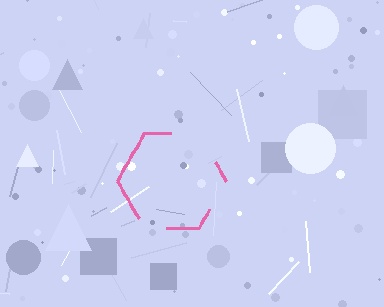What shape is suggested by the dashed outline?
The dashed outline suggests a hexagon.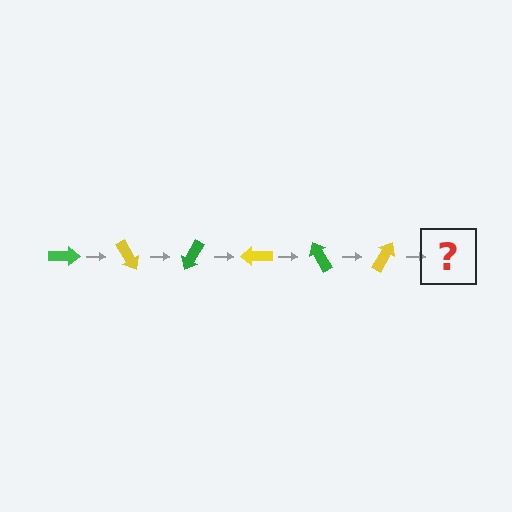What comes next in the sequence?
The next element should be a green arrow, rotated 360 degrees from the start.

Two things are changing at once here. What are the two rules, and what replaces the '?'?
The two rules are that it rotates 60 degrees each step and the color cycles through green and yellow. The '?' should be a green arrow, rotated 360 degrees from the start.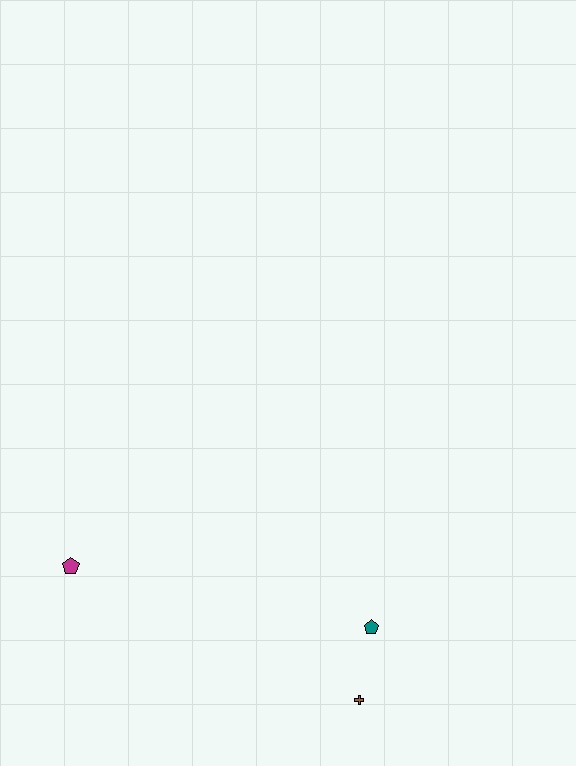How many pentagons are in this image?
There are 2 pentagons.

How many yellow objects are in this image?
There are no yellow objects.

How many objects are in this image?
There are 3 objects.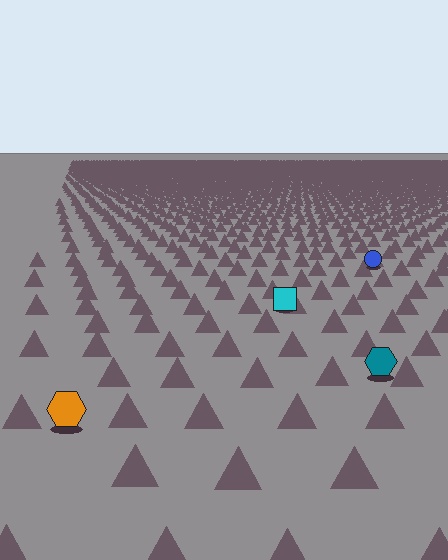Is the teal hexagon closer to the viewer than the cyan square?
Yes. The teal hexagon is closer — you can tell from the texture gradient: the ground texture is coarser near it.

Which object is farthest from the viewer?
The blue circle is farthest from the viewer. It appears smaller and the ground texture around it is denser.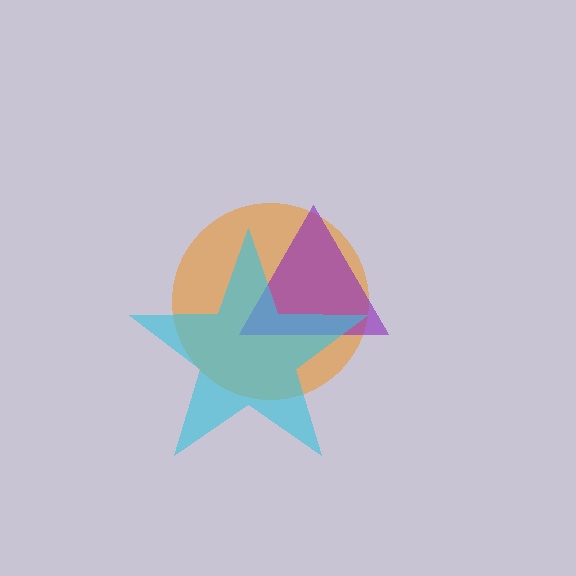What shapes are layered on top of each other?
The layered shapes are: an orange circle, a purple triangle, a cyan star.